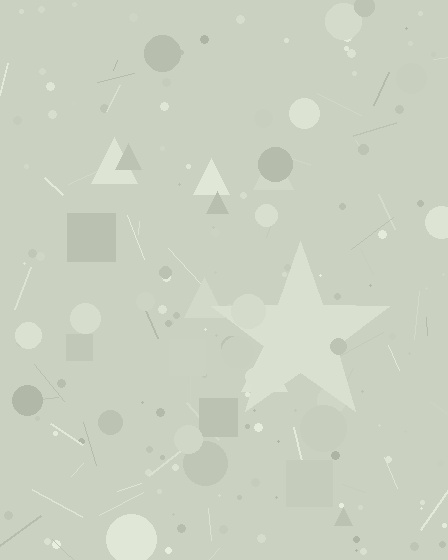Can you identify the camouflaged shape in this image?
The camouflaged shape is a star.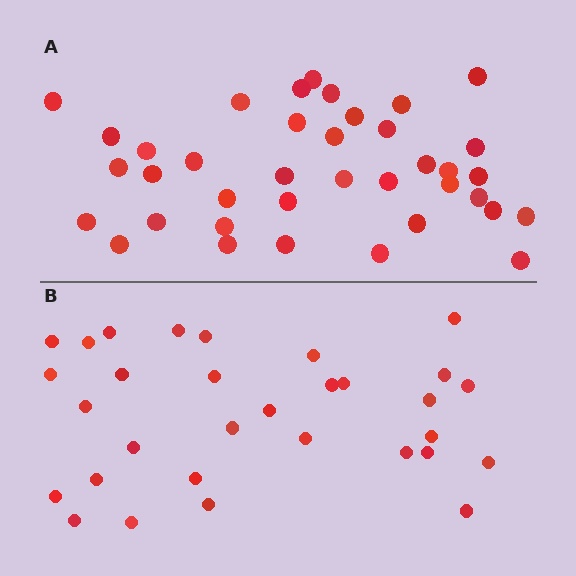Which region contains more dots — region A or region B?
Region A (the top region) has more dots.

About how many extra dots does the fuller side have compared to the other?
Region A has roughly 8 or so more dots than region B.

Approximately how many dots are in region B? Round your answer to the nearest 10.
About 30 dots. (The exact count is 31, which rounds to 30.)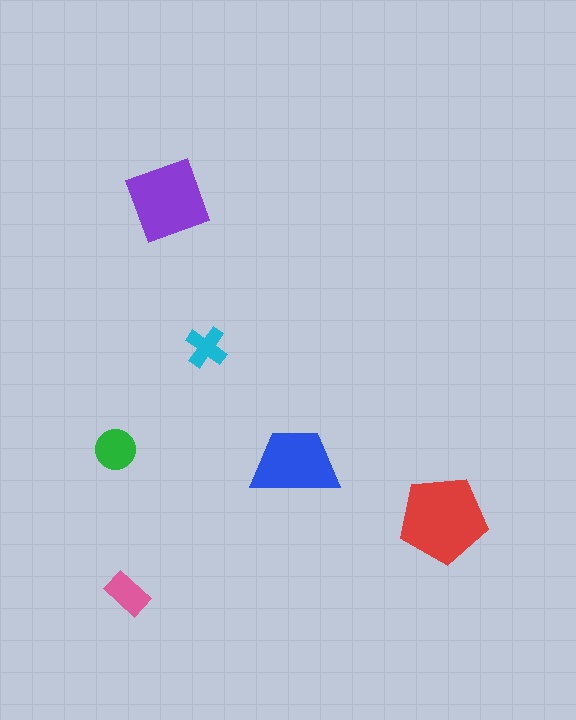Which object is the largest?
The red pentagon.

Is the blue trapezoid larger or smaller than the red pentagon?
Smaller.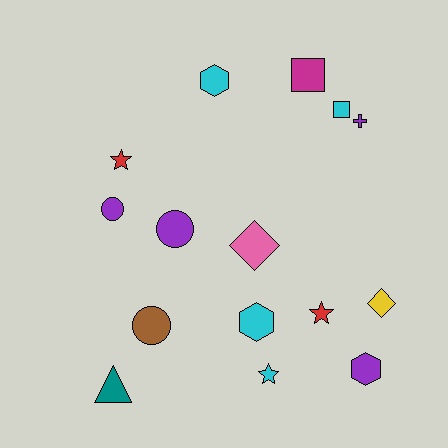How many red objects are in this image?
There are 2 red objects.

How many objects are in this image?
There are 15 objects.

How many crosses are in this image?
There is 1 cross.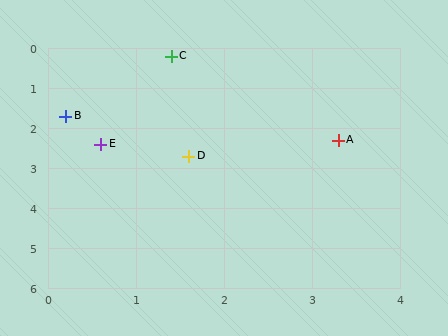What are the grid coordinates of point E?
Point E is at approximately (0.6, 2.4).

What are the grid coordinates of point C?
Point C is at approximately (1.4, 0.2).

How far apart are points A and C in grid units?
Points A and C are about 2.8 grid units apart.